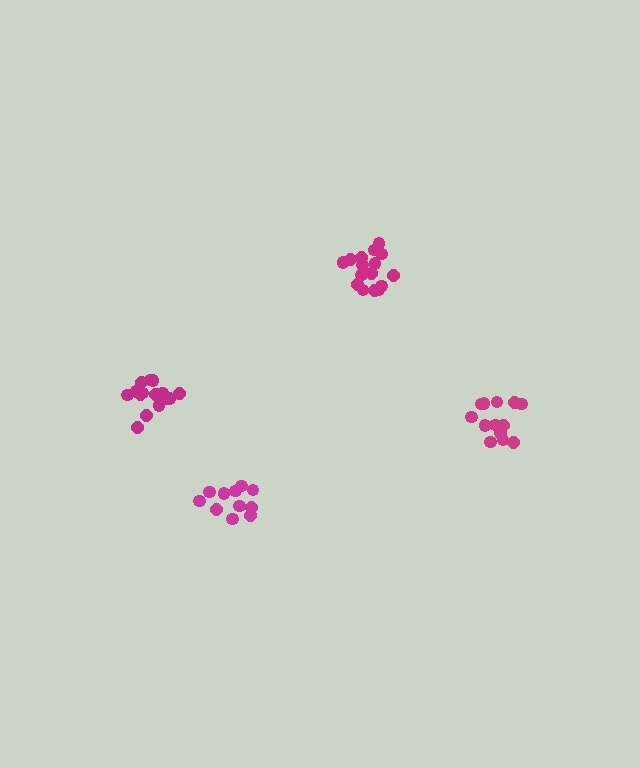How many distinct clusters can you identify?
There are 4 distinct clusters.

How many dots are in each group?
Group 1: 17 dots, Group 2: 13 dots, Group 3: 11 dots, Group 4: 15 dots (56 total).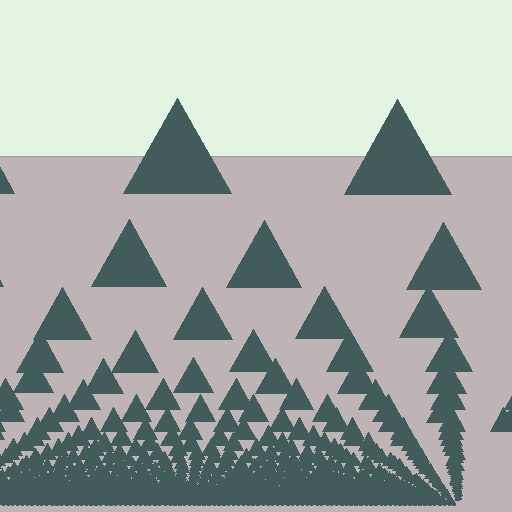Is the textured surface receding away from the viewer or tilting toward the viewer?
The surface appears to tilt toward the viewer. Texture elements get larger and sparser toward the top.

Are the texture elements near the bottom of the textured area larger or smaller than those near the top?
Smaller. The gradient is inverted — elements near the bottom are smaller and denser.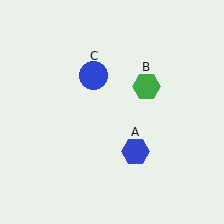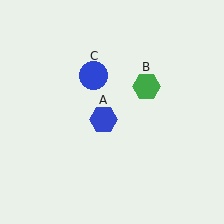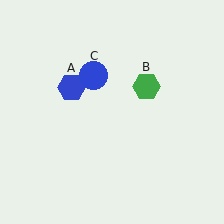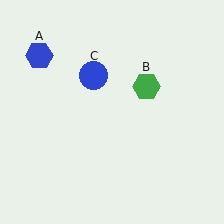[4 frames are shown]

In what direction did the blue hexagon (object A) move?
The blue hexagon (object A) moved up and to the left.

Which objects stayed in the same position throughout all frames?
Green hexagon (object B) and blue circle (object C) remained stationary.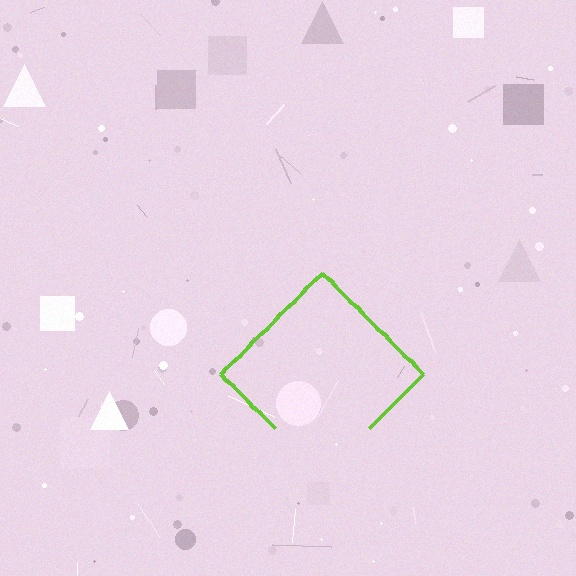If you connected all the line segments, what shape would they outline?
They would outline a diamond.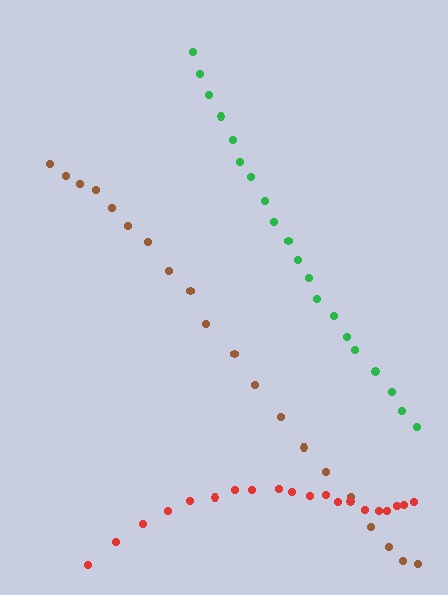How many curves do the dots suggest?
There are 3 distinct paths.